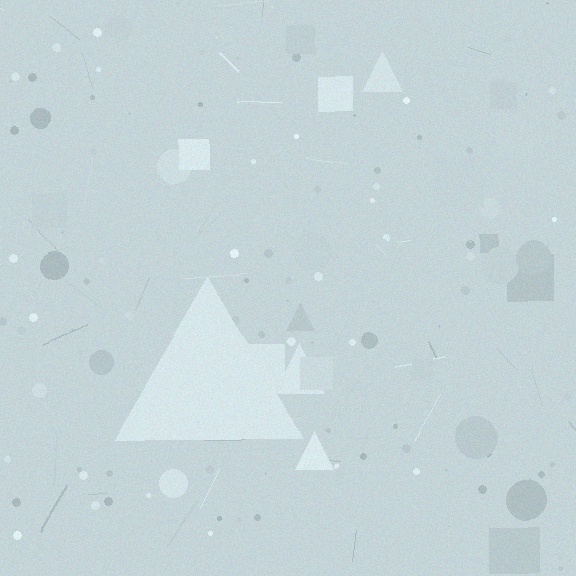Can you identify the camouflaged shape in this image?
The camouflaged shape is a triangle.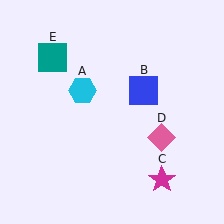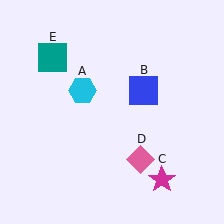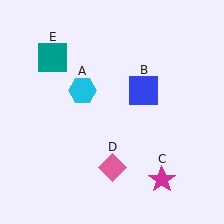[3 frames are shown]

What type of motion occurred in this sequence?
The pink diamond (object D) rotated clockwise around the center of the scene.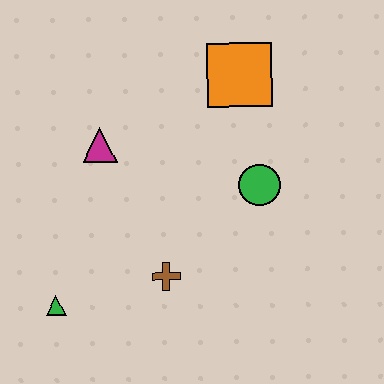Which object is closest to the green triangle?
The brown cross is closest to the green triangle.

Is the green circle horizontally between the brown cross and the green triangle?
No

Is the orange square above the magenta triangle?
Yes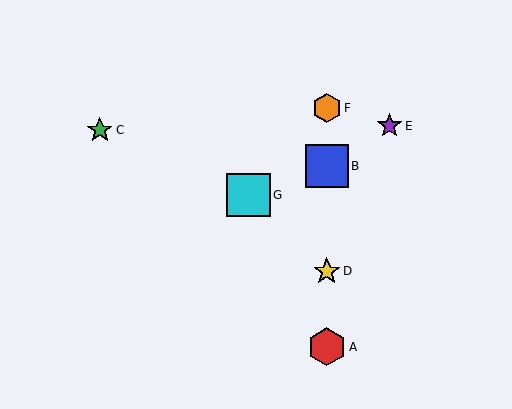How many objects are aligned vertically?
4 objects (A, B, D, F) are aligned vertically.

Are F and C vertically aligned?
No, F is at x≈327 and C is at x≈100.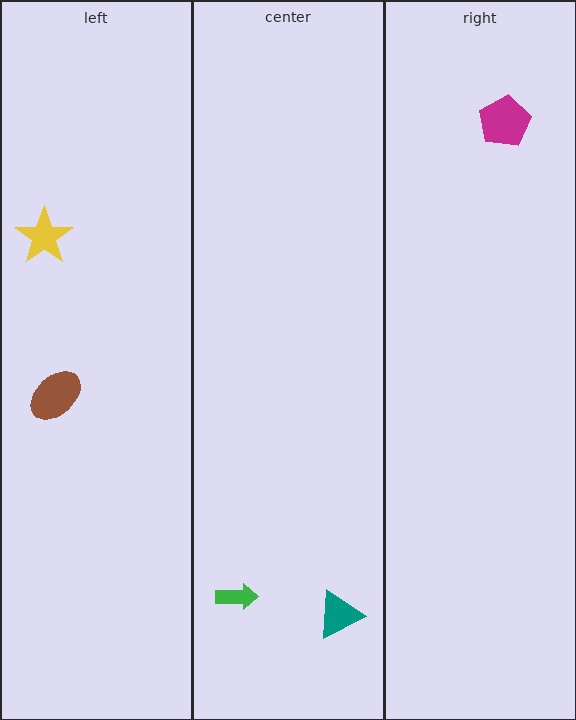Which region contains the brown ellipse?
The left region.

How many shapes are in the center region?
2.